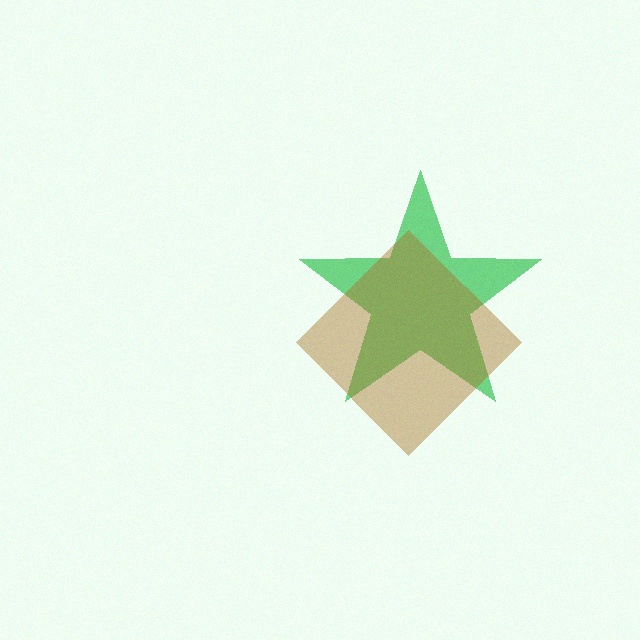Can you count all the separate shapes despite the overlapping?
Yes, there are 2 separate shapes.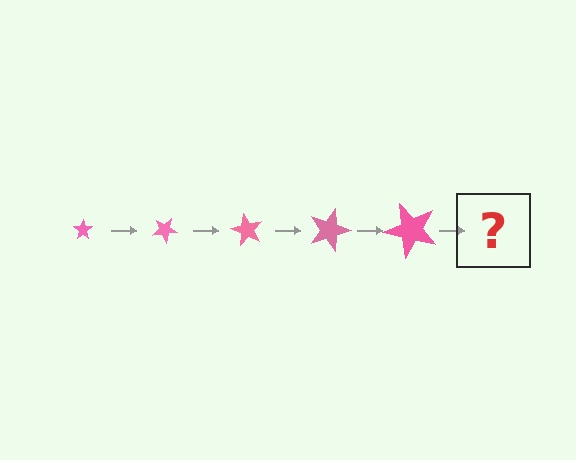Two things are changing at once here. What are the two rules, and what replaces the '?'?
The two rules are that the star grows larger each step and it rotates 30 degrees each step. The '?' should be a star, larger than the previous one and rotated 150 degrees from the start.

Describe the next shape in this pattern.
It should be a star, larger than the previous one and rotated 150 degrees from the start.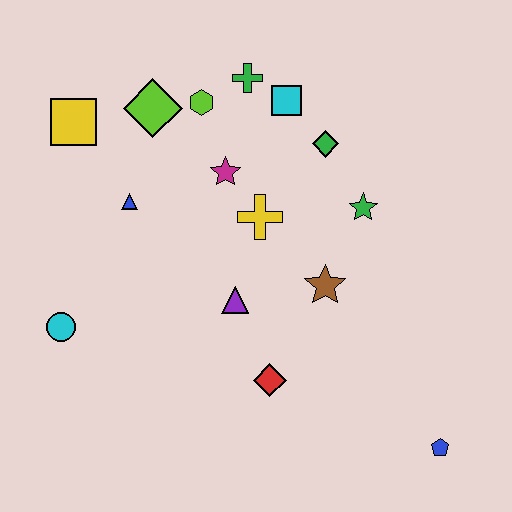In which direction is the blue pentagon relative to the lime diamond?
The blue pentagon is below the lime diamond.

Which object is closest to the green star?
The green diamond is closest to the green star.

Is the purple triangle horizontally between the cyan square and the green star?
No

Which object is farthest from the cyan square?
The blue pentagon is farthest from the cyan square.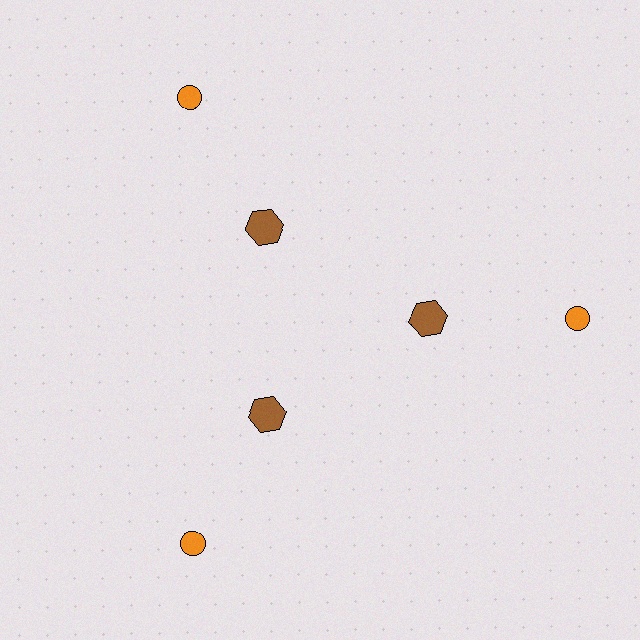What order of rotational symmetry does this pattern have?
This pattern has 3-fold rotational symmetry.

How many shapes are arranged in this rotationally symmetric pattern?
There are 6 shapes, arranged in 3 groups of 2.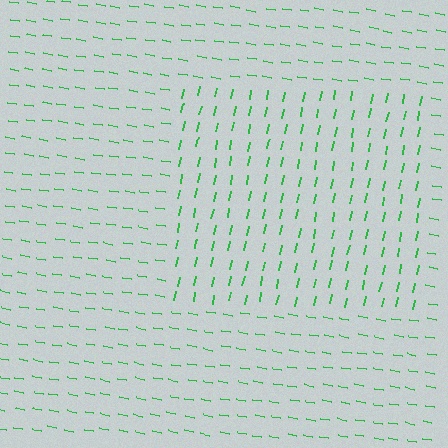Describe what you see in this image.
The image is filled with small green line segments. A rectangle region in the image has lines oriented differently from the surrounding lines, creating a visible texture boundary.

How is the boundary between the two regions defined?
The boundary is defined purely by a change in line orientation (approximately 88 degrees difference). All lines are the same color and thickness.